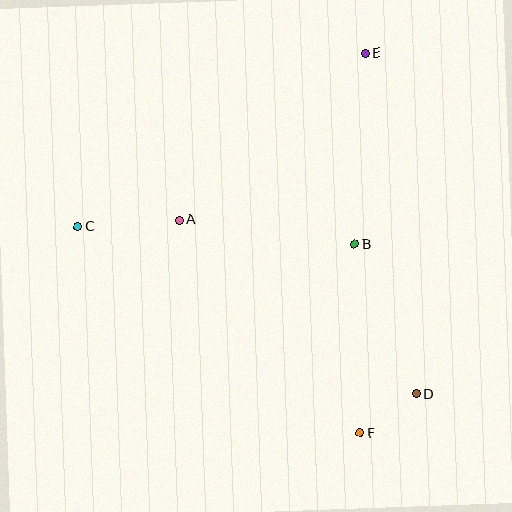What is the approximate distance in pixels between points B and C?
The distance between B and C is approximately 277 pixels.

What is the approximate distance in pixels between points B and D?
The distance between B and D is approximately 162 pixels.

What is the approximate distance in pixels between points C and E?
The distance between C and E is approximately 336 pixels.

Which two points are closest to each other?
Points D and F are closest to each other.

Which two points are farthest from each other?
Points E and F are farthest from each other.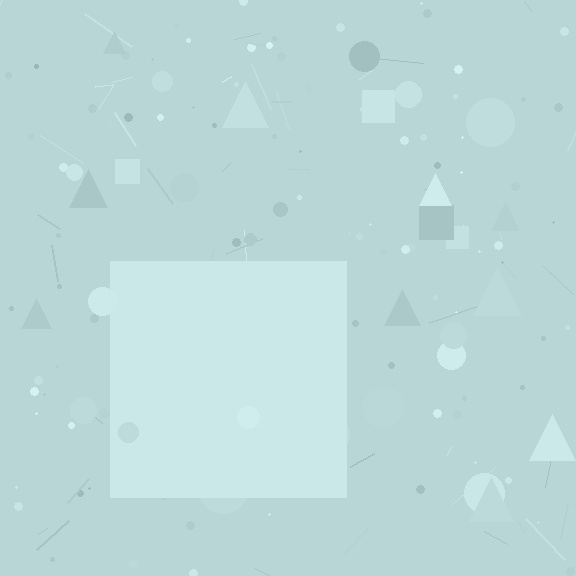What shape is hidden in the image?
A square is hidden in the image.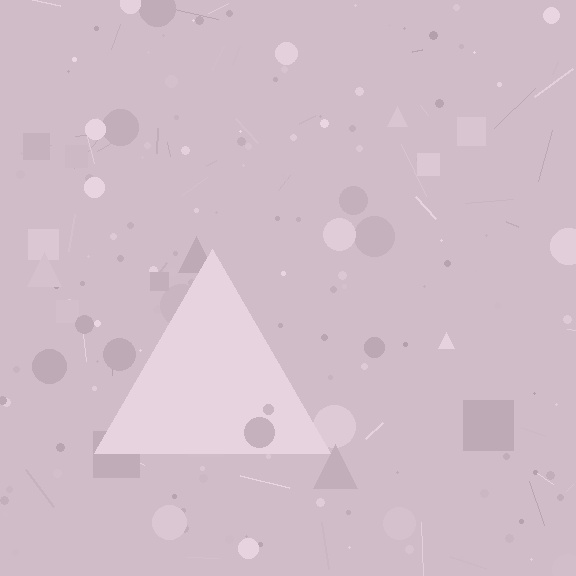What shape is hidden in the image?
A triangle is hidden in the image.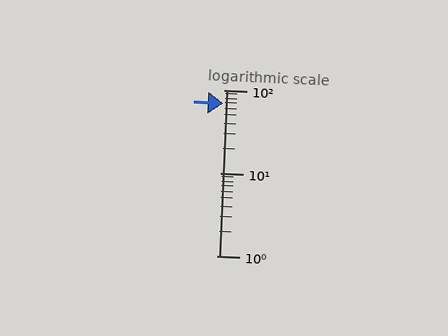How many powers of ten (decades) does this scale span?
The scale spans 2 decades, from 1 to 100.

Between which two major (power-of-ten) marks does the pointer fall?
The pointer is between 10 and 100.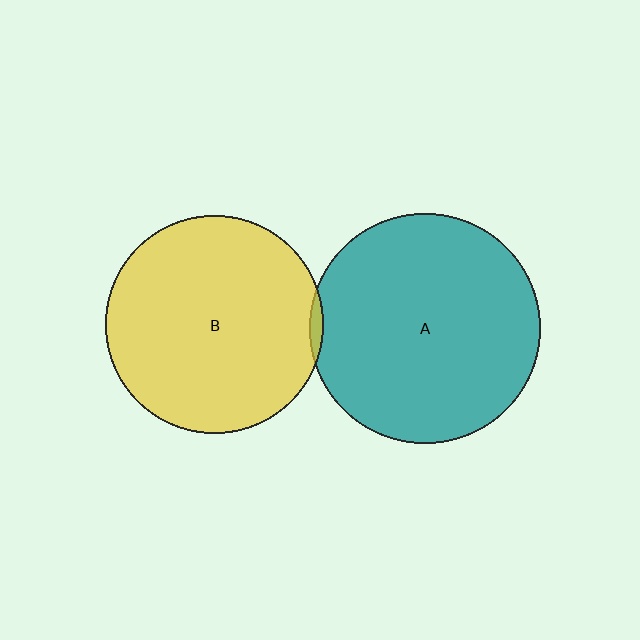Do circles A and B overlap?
Yes.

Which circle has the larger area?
Circle A (teal).